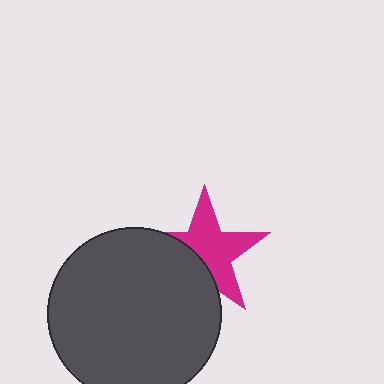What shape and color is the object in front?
The object in front is a dark gray circle.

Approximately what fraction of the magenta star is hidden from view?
Roughly 37% of the magenta star is hidden behind the dark gray circle.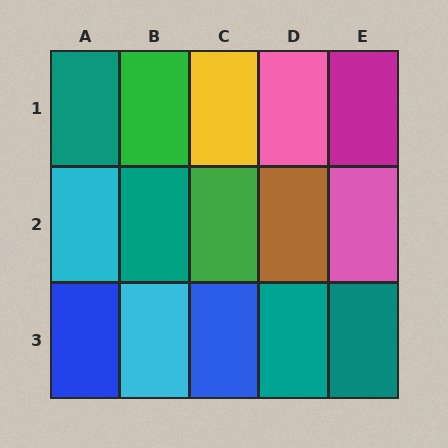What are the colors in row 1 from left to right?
Teal, green, yellow, pink, magenta.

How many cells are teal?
4 cells are teal.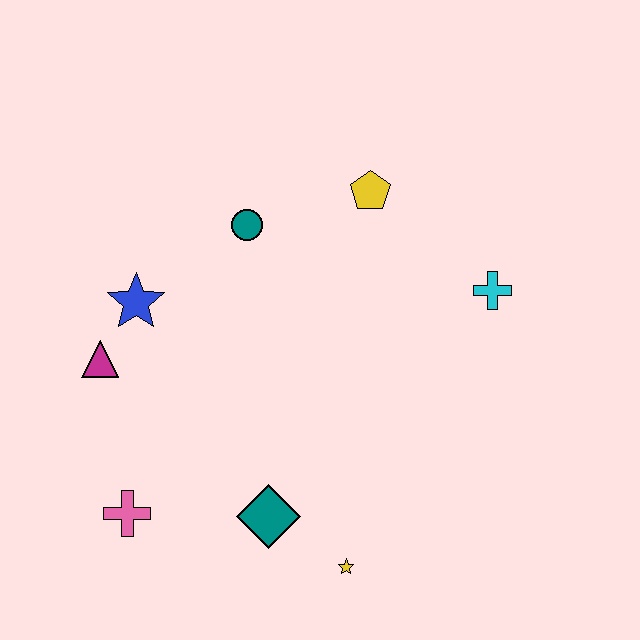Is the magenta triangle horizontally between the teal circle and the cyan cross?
No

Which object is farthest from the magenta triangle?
The cyan cross is farthest from the magenta triangle.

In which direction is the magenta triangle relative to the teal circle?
The magenta triangle is to the left of the teal circle.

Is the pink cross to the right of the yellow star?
No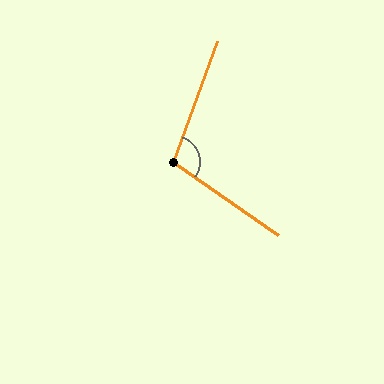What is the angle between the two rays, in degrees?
Approximately 105 degrees.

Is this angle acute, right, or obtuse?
It is obtuse.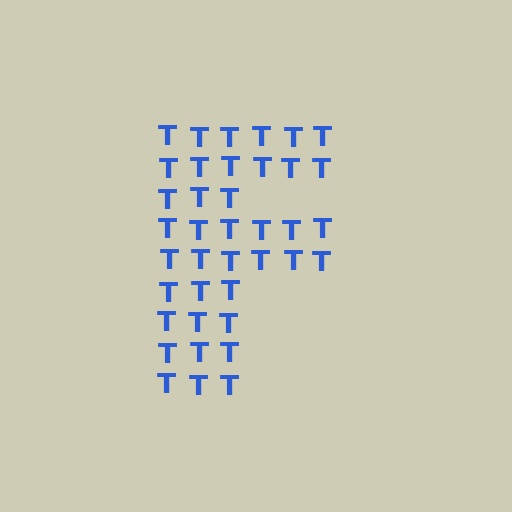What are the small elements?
The small elements are letter T's.